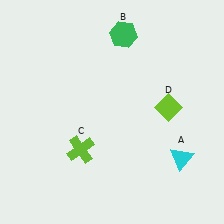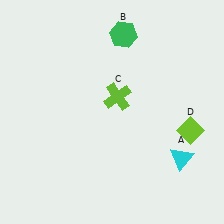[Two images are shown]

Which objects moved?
The objects that moved are: the lime cross (C), the lime diamond (D).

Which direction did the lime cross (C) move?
The lime cross (C) moved up.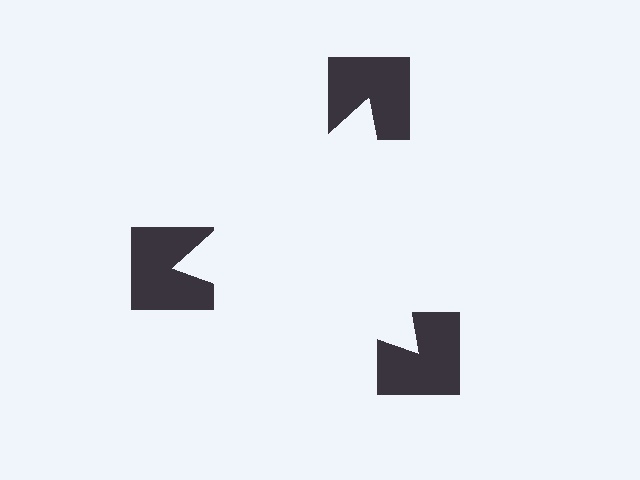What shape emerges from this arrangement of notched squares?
An illusory triangle — its edges are inferred from the aligned wedge cuts in the notched squares, not physically drawn.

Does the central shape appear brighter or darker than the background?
It typically appears slightly brighter than the background, even though no actual brightness change is drawn.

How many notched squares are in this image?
There are 3 — one at each vertex of the illusory triangle.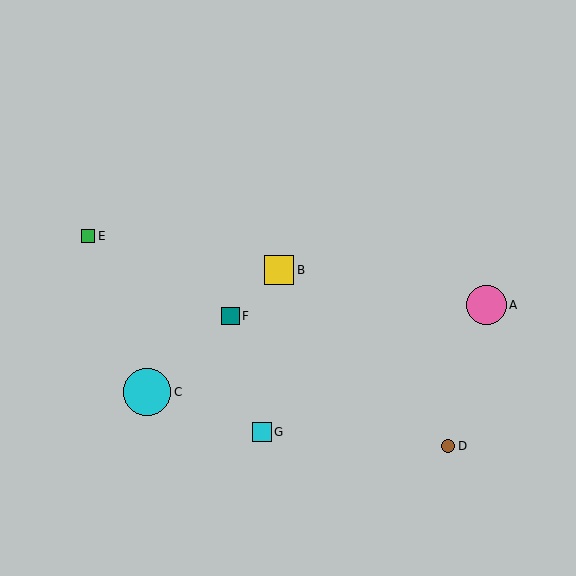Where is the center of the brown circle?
The center of the brown circle is at (448, 446).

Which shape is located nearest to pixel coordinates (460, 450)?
The brown circle (labeled D) at (448, 446) is nearest to that location.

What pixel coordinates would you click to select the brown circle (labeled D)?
Click at (448, 446) to select the brown circle D.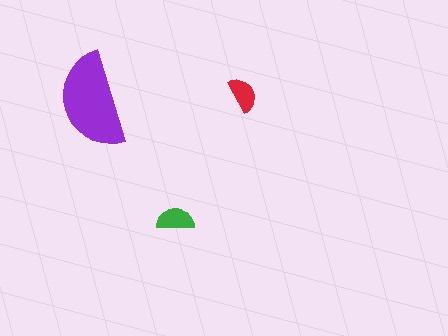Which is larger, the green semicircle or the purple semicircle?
The purple one.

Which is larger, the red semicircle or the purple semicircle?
The purple one.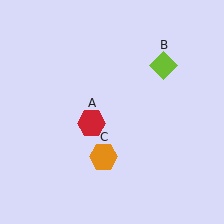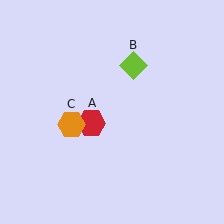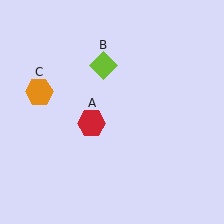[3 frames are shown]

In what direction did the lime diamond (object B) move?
The lime diamond (object B) moved left.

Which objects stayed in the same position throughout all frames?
Red hexagon (object A) remained stationary.